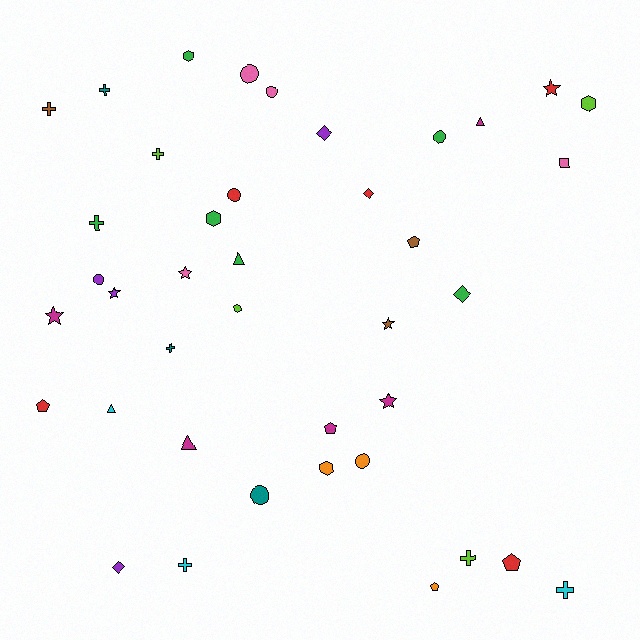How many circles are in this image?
There are 7 circles.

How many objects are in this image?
There are 40 objects.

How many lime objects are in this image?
There are 4 lime objects.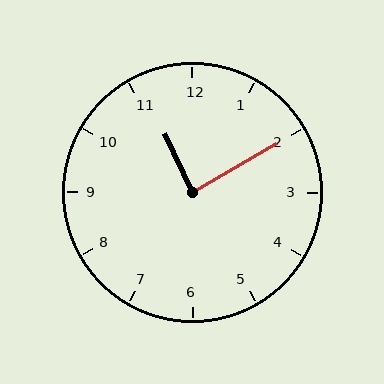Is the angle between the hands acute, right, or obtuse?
It is right.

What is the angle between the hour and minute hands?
Approximately 85 degrees.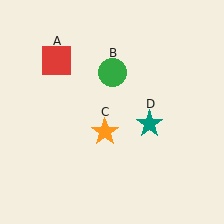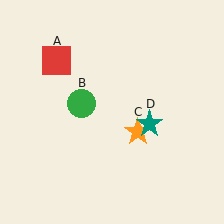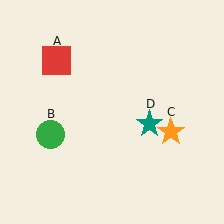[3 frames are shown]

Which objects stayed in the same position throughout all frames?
Red square (object A) and teal star (object D) remained stationary.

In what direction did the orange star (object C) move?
The orange star (object C) moved right.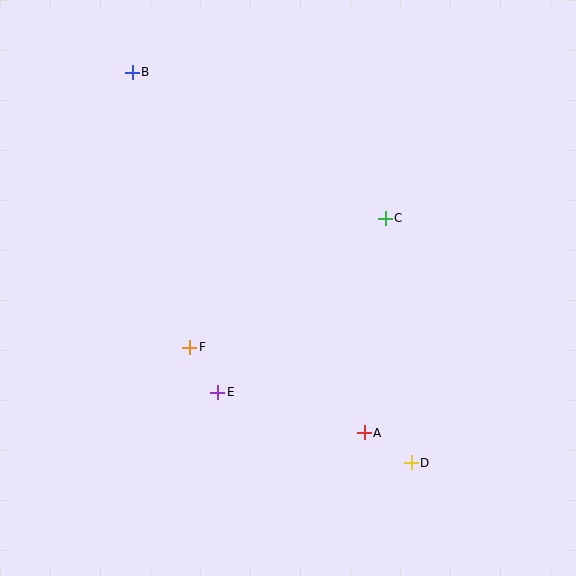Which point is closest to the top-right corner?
Point C is closest to the top-right corner.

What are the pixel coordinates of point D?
Point D is at (411, 463).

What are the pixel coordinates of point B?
Point B is at (132, 72).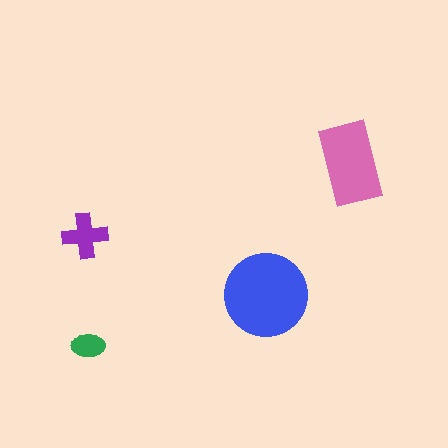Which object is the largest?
The blue circle.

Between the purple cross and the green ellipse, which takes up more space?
The purple cross.